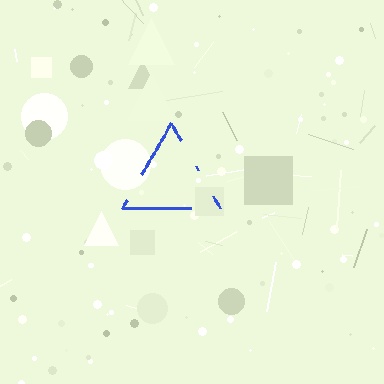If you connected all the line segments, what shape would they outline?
They would outline a triangle.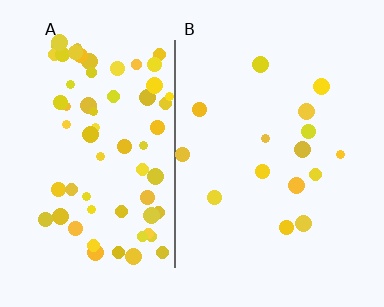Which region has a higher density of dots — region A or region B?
A (the left).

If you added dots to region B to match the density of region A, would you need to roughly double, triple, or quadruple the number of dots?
Approximately quadruple.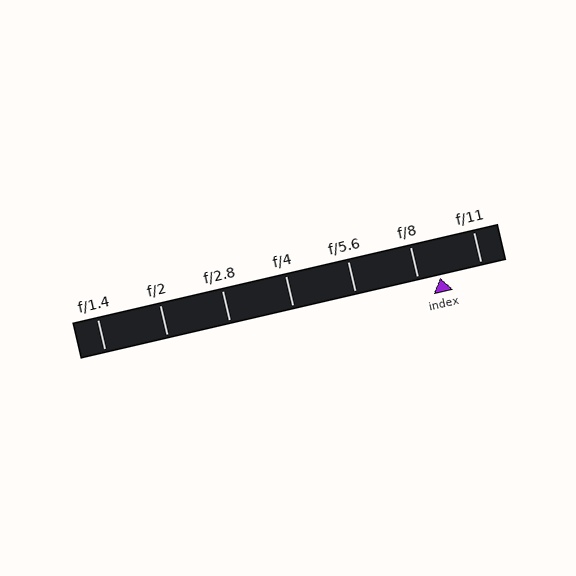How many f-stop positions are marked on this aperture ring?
There are 7 f-stop positions marked.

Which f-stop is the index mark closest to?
The index mark is closest to f/8.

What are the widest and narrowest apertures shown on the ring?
The widest aperture shown is f/1.4 and the narrowest is f/11.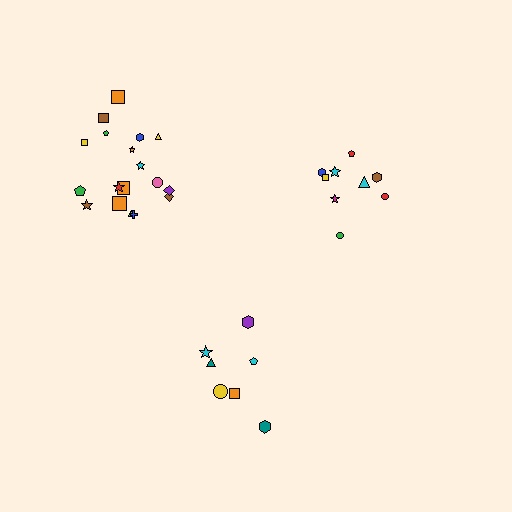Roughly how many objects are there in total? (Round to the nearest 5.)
Roughly 35 objects in total.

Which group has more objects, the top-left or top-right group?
The top-left group.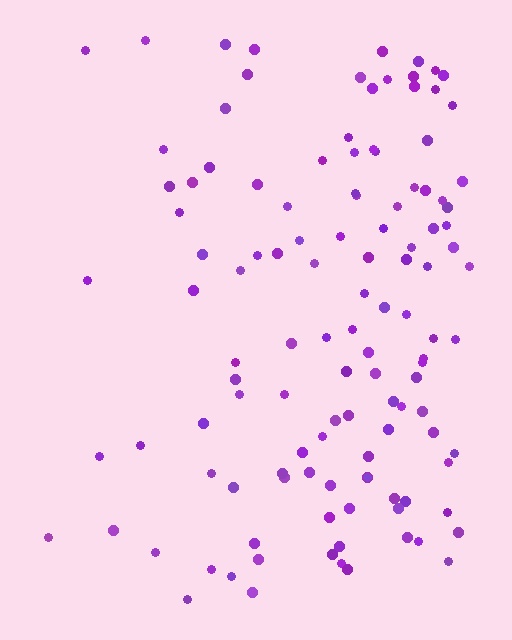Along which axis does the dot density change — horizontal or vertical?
Horizontal.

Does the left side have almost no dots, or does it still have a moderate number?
Still a moderate number, just noticeably fewer than the right.